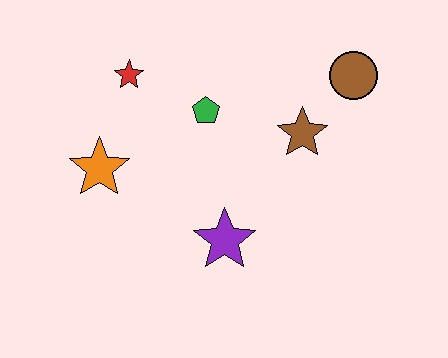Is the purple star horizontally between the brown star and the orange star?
Yes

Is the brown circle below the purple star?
No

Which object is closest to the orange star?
The red star is closest to the orange star.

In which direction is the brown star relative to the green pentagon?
The brown star is to the right of the green pentagon.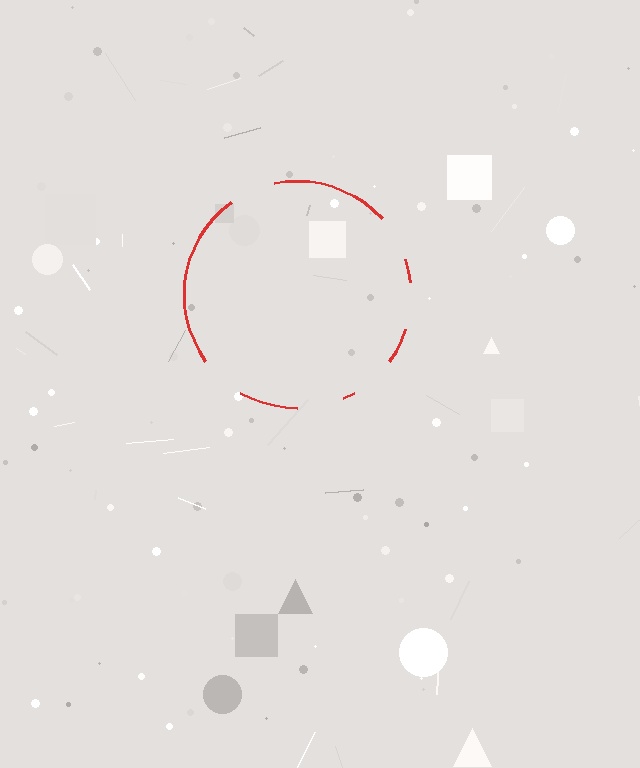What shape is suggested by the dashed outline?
The dashed outline suggests a circle.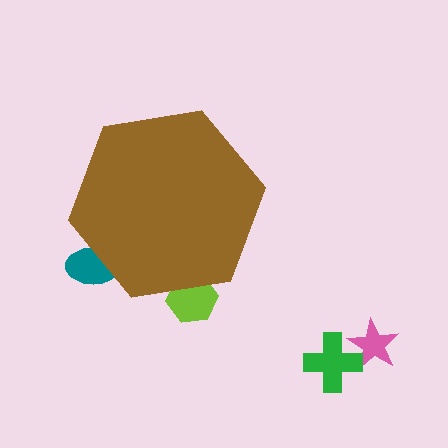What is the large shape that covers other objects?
A brown hexagon.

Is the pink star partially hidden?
No, the pink star is fully visible.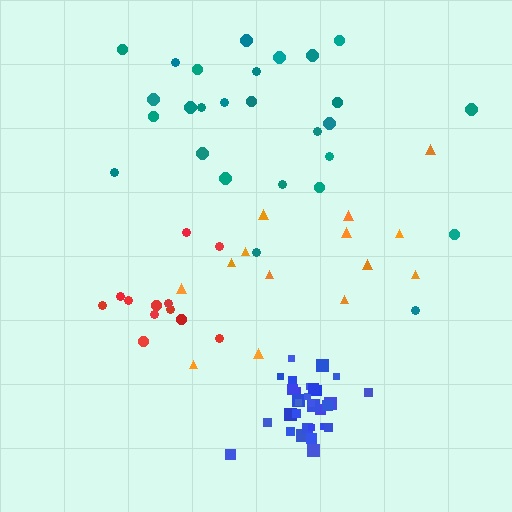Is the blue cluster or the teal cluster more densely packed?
Blue.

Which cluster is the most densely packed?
Blue.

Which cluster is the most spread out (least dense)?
Orange.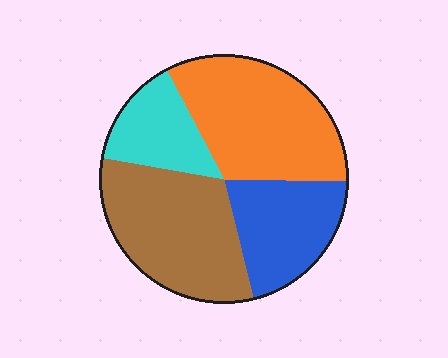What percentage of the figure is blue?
Blue takes up about one fifth (1/5) of the figure.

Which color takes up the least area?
Cyan, at roughly 15%.